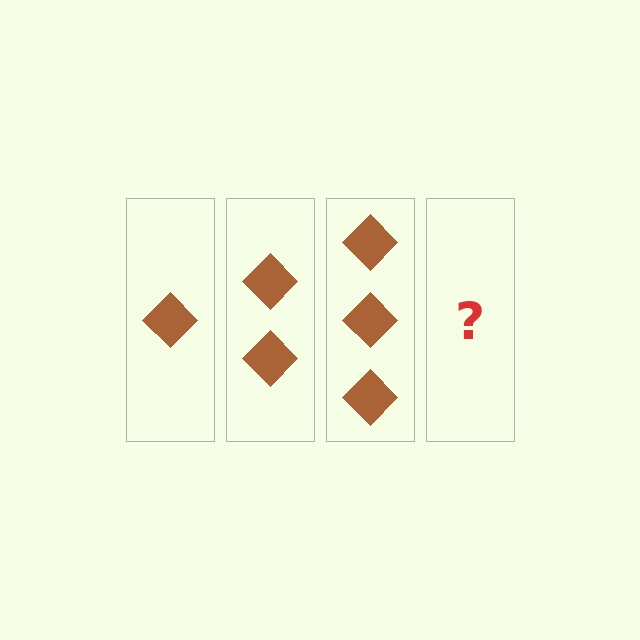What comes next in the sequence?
The next element should be 4 diamonds.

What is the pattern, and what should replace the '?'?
The pattern is that each step adds one more diamond. The '?' should be 4 diamonds.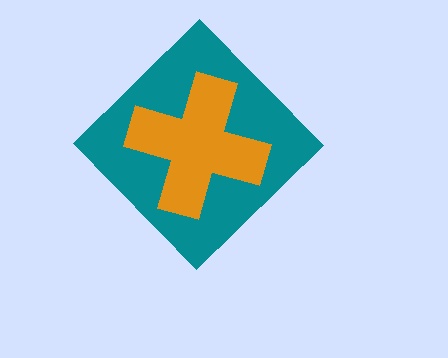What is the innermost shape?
The orange cross.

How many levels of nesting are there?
2.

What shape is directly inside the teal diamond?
The orange cross.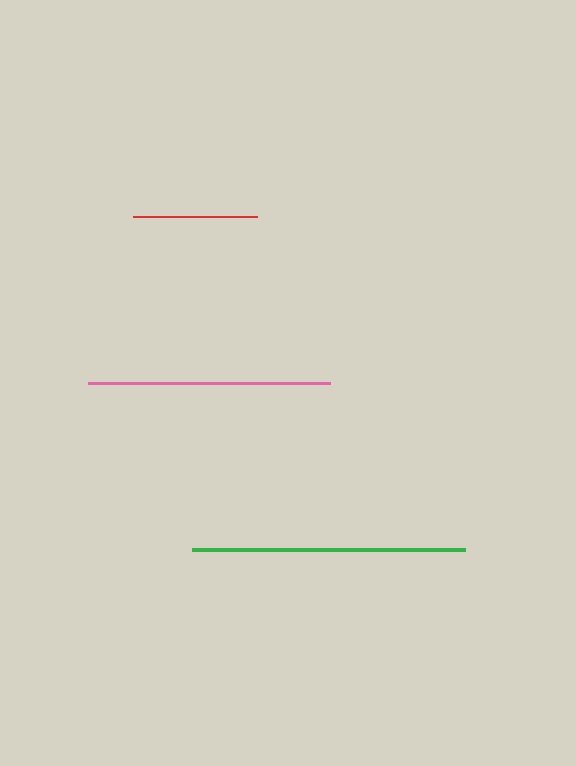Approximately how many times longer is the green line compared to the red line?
The green line is approximately 2.2 times the length of the red line.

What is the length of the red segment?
The red segment is approximately 124 pixels long.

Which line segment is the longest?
The green line is the longest at approximately 273 pixels.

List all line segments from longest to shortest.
From longest to shortest: green, pink, red.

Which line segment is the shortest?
The red line is the shortest at approximately 124 pixels.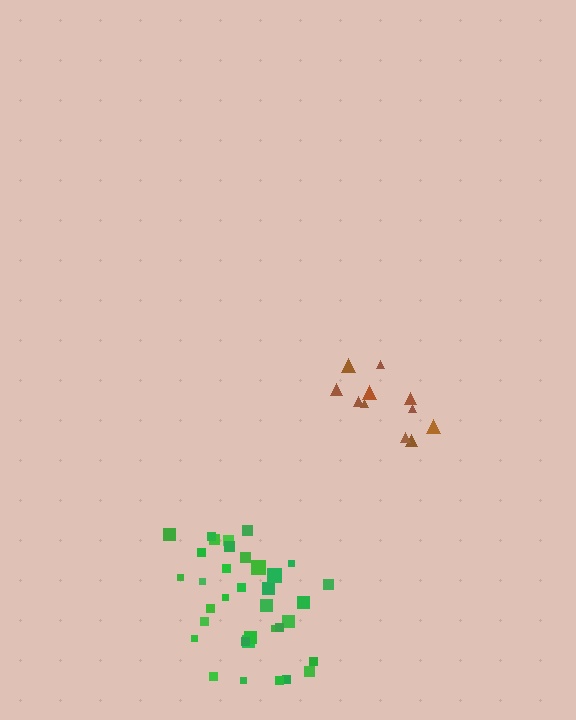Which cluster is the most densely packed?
Green.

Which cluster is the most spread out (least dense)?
Brown.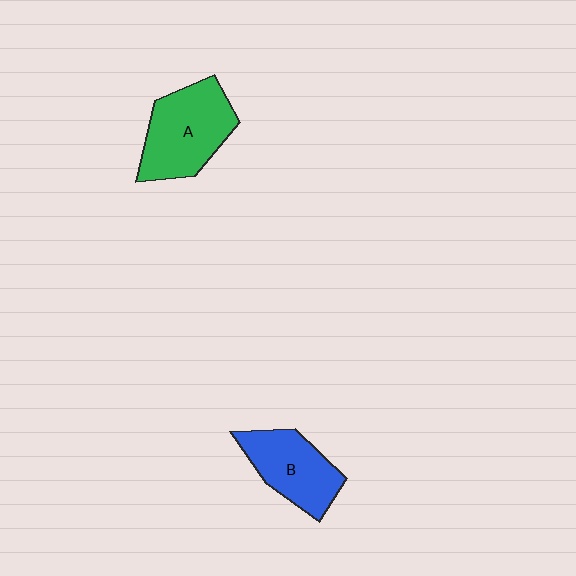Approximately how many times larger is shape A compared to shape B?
Approximately 1.2 times.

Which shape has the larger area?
Shape A (green).